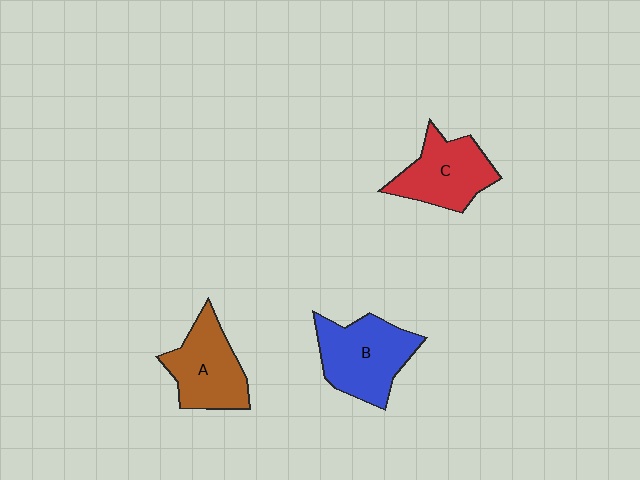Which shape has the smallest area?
Shape C (red).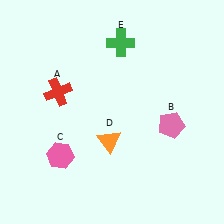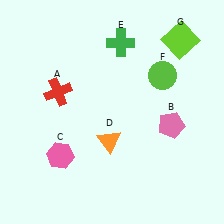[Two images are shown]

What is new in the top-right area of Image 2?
A lime circle (F) was added in the top-right area of Image 2.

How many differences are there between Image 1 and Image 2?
There are 2 differences between the two images.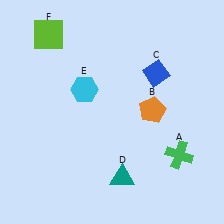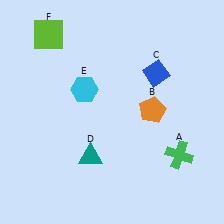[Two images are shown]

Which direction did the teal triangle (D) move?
The teal triangle (D) moved left.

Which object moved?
The teal triangle (D) moved left.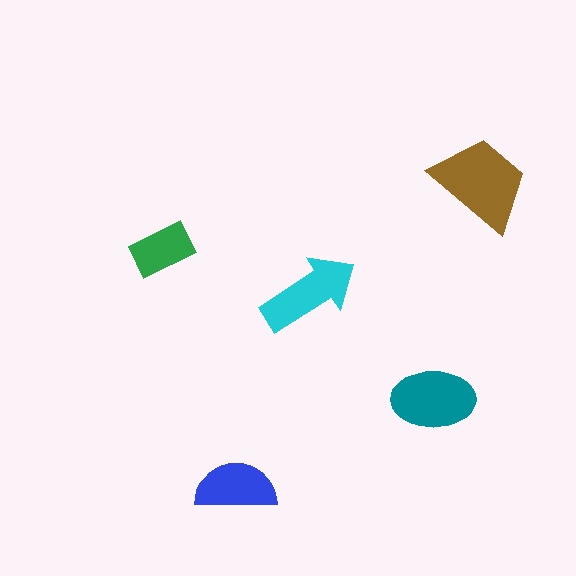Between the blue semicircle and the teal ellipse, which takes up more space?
The teal ellipse.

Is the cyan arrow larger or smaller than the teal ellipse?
Smaller.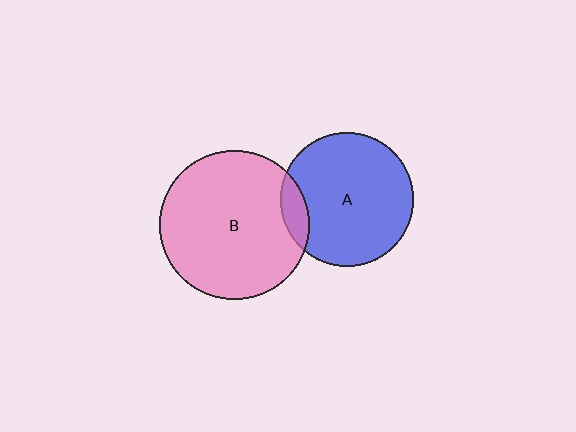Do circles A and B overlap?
Yes.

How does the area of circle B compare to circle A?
Approximately 1.3 times.